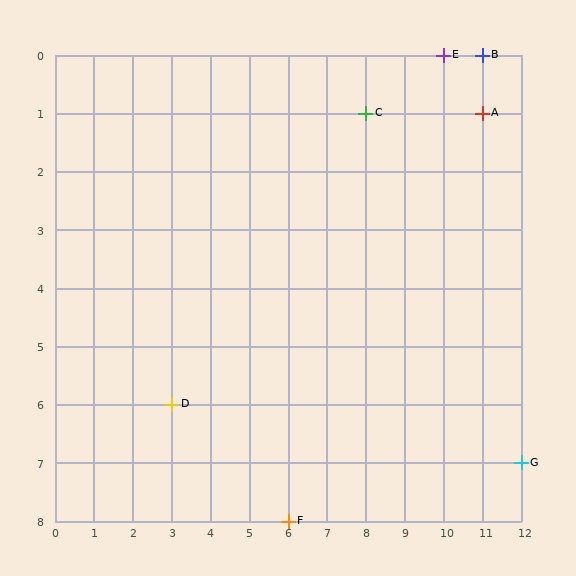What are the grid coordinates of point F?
Point F is at grid coordinates (6, 8).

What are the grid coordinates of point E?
Point E is at grid coordinates (10, 0).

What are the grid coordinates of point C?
Point C is at grid coordinates (8, 1).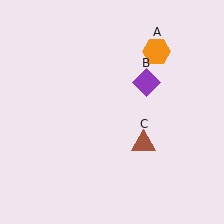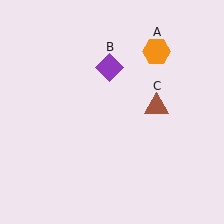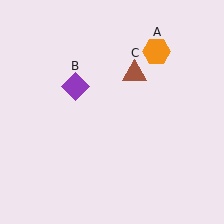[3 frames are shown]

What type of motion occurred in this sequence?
The purple diamond (object B), brown triangle (object C) rotated counterclockwise around the center of the scene.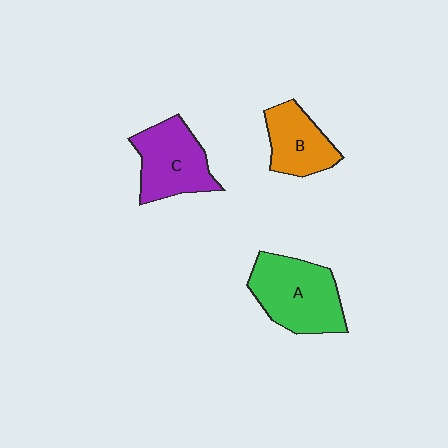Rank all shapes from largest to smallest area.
From largest to smallest: A (green), C (purple), B (orange).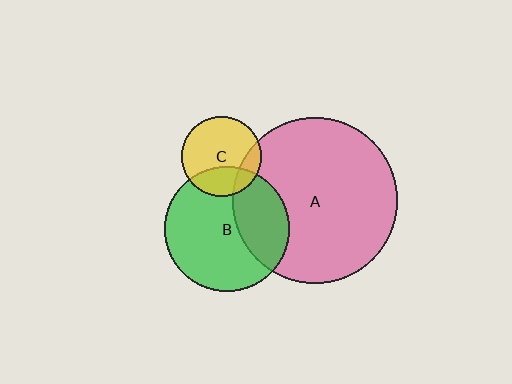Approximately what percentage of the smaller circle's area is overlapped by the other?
Approximately 35%.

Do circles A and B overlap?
Yes.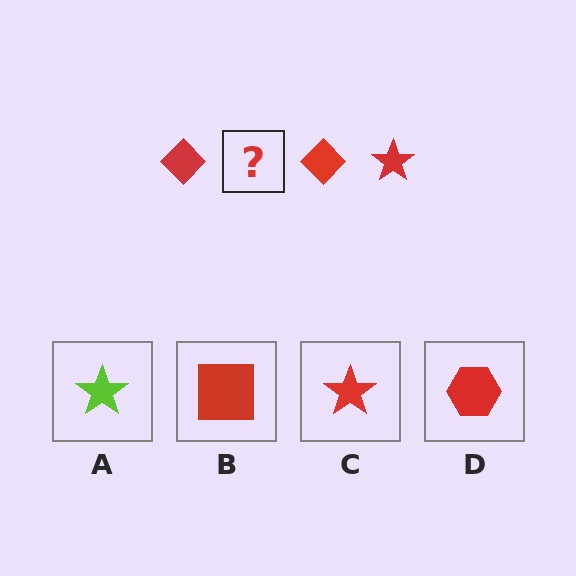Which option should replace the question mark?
Option C.